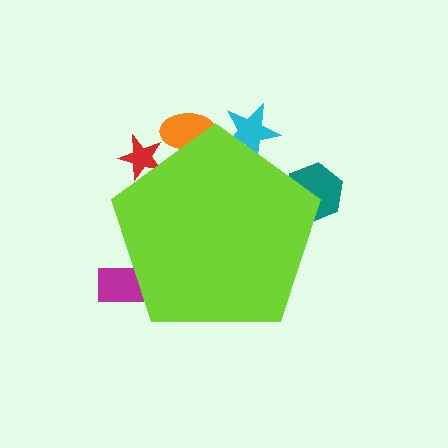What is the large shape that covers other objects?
A lime pentagon.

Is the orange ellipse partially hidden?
Yes, the orange ellipse is partially hidden behind the lime pentagon.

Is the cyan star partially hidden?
Yes, the cyan star is partially hidden behind the lime pentagon.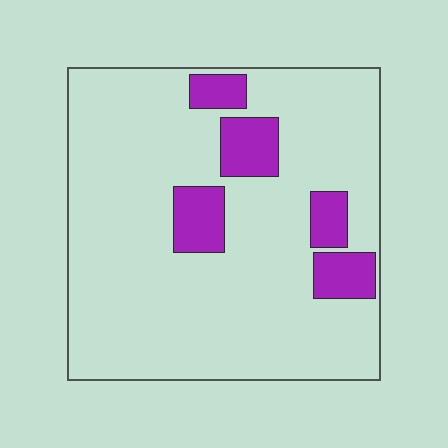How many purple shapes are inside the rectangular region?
5.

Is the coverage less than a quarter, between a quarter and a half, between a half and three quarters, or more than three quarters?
Less than a quarter.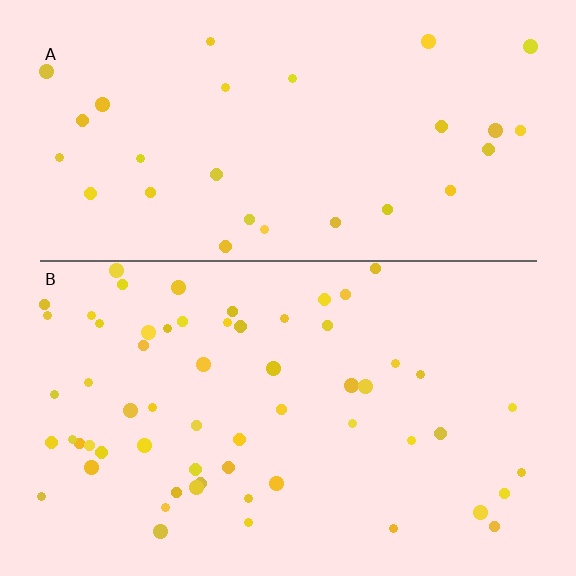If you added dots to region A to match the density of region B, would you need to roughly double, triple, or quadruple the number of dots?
Approximately double.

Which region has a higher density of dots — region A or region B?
B (the bottom).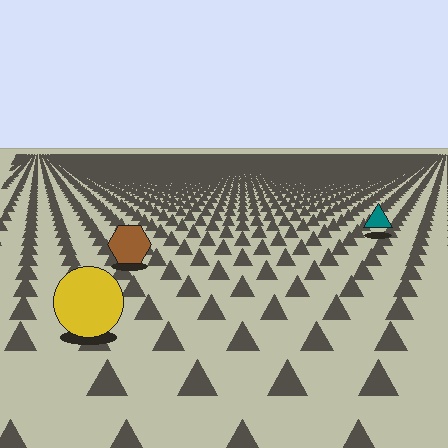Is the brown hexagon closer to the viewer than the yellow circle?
No. The yellow circle is closer — you can tell from the texture gradient: the ground texture is coarser near it.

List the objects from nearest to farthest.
From nearest to farthest: the yellow circle, the brown hexagon, the teal triangle.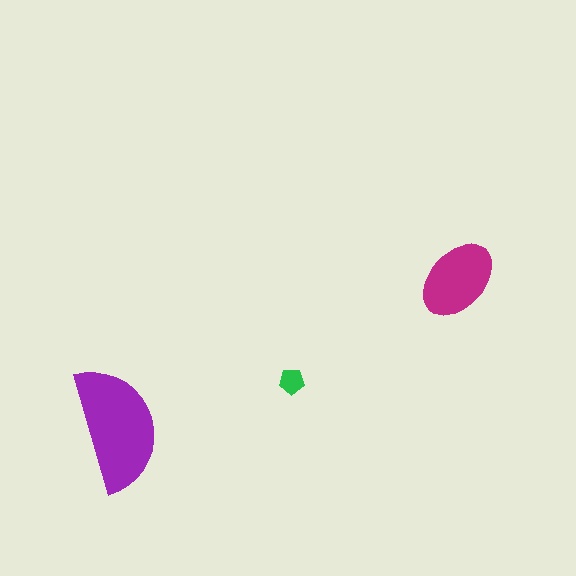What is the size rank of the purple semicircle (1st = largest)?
1st.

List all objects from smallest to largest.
The green pentagon, the magenta ellipse, the purple semicircle.